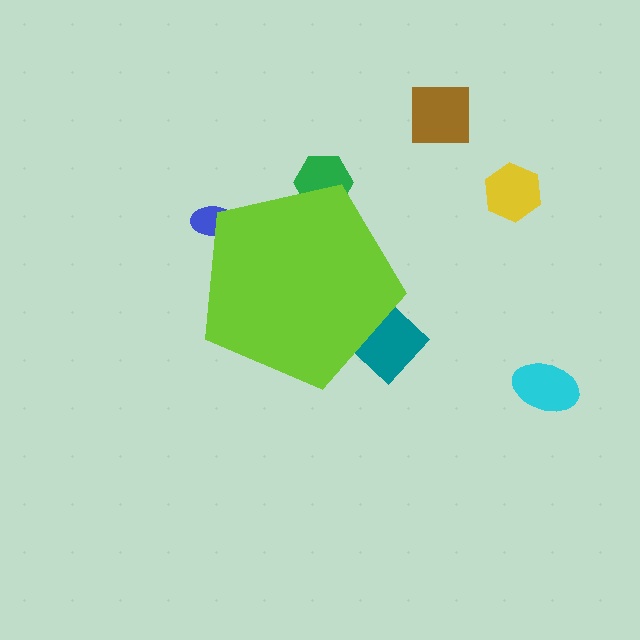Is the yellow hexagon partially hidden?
No, the yellow hexagon is fully visible.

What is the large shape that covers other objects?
A lime pentagon.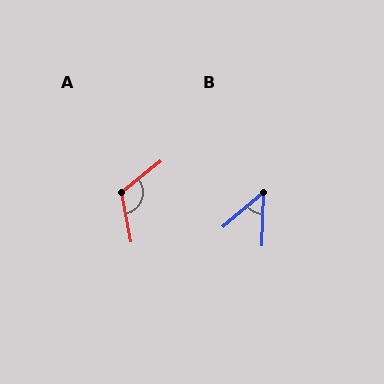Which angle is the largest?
A, at approximately 117 degrees.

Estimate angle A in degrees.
Approximately 117 degrees.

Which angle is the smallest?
B, at approximately 48 degrees.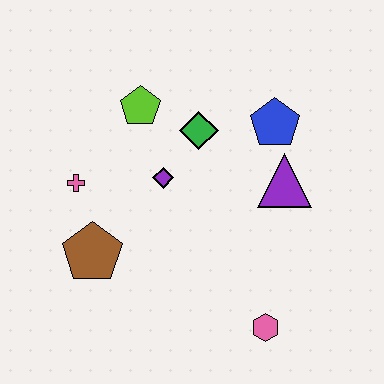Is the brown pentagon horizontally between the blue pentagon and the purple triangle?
No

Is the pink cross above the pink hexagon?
Yes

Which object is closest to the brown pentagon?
The pink cross is closest to the brown pentagon.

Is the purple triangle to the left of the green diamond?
No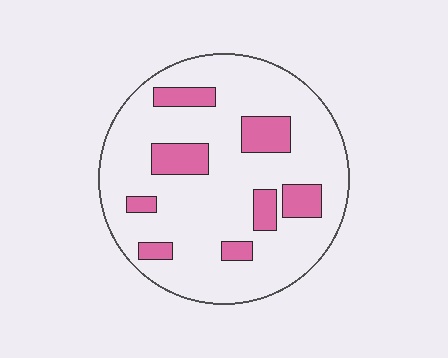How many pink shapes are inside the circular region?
8.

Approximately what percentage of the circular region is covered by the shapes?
Approximately 20%.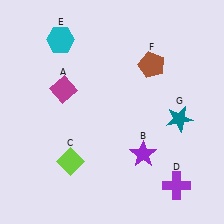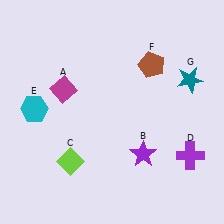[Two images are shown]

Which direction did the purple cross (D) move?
The purple cross (D) moved up.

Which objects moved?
The objects that moved are: the purple cross (D), the cyan hexagon (E), the teal star (G).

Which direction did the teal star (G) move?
The teal star (G) moved up.